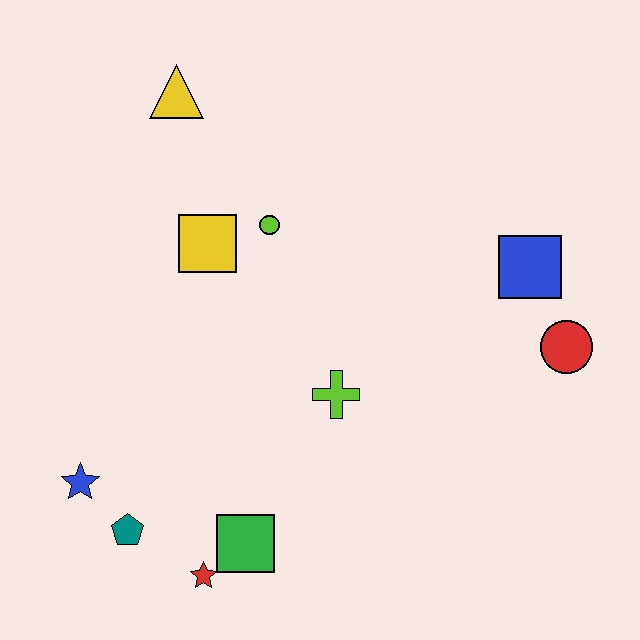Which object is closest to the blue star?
The teal pentagon is closest to the blue star.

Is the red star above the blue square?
No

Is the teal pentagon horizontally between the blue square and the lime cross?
No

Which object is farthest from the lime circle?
The red star is farthest from the lime circle.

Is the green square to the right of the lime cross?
No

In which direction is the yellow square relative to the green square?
The yellow square is above the green square.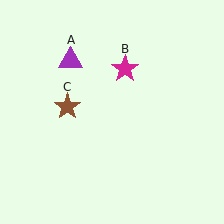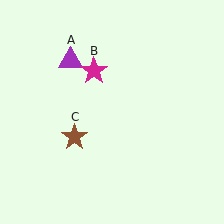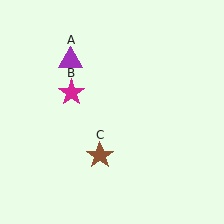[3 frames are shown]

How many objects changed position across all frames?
2 objects changed position: magenta star (object B), brown star (object C).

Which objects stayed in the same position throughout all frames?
Purple triangle (object A) remained stationary.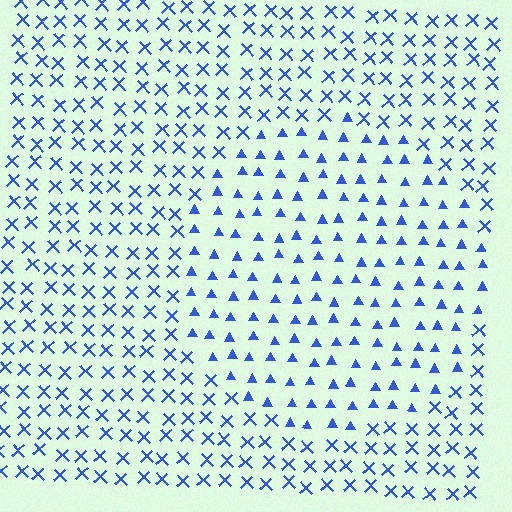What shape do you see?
I see a circle.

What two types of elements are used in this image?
The image uses triangles inside the circle region and X marks outside it.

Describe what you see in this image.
The image is filled with small blue elements arranged in a uniform grid. A circle-shaped region contains triangles, while the surrounding area contains X marks. The boundary is defined purely by the change in element shape.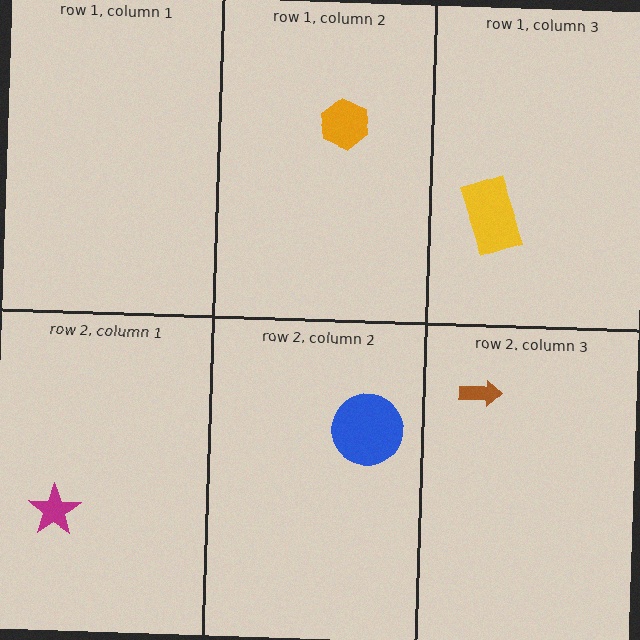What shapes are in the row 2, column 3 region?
The brown arrow.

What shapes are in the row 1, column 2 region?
The orange hexagon.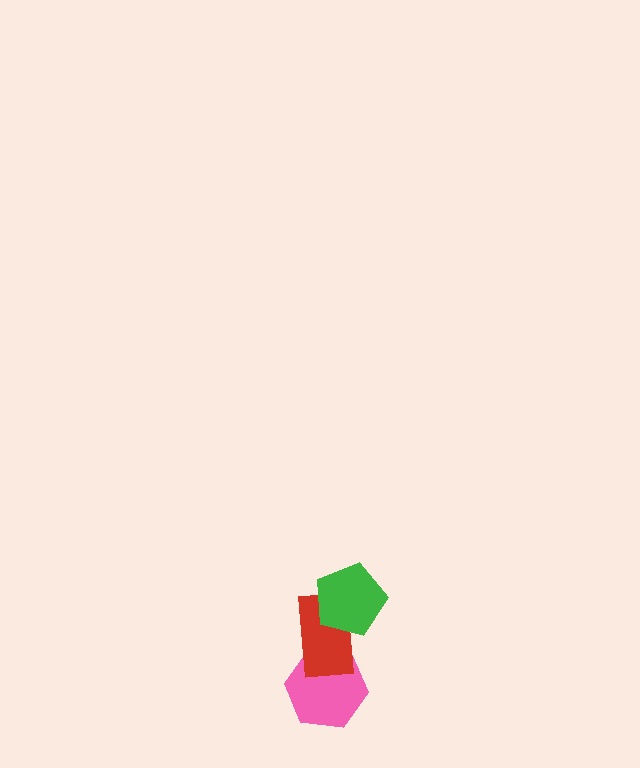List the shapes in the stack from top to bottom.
From top to bottom: the green pentagon, the red rectangle, the pink hexagon.